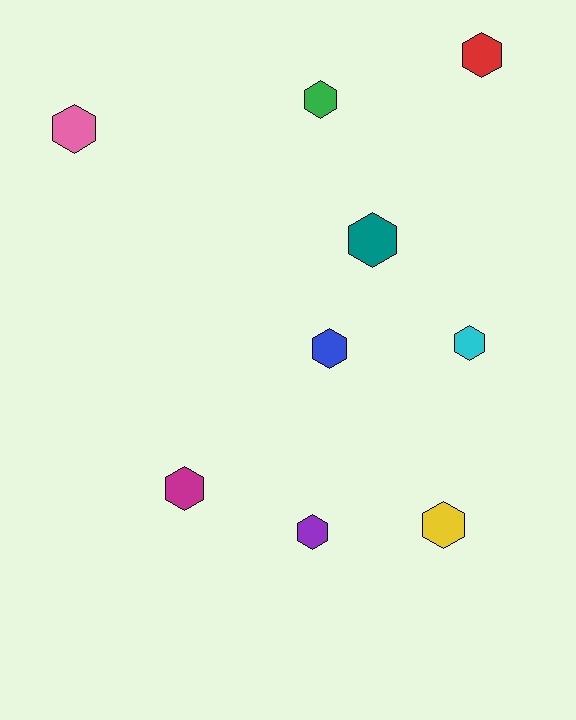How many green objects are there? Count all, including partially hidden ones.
There is 1 green object.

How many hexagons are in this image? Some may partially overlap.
There are 9 hexagons.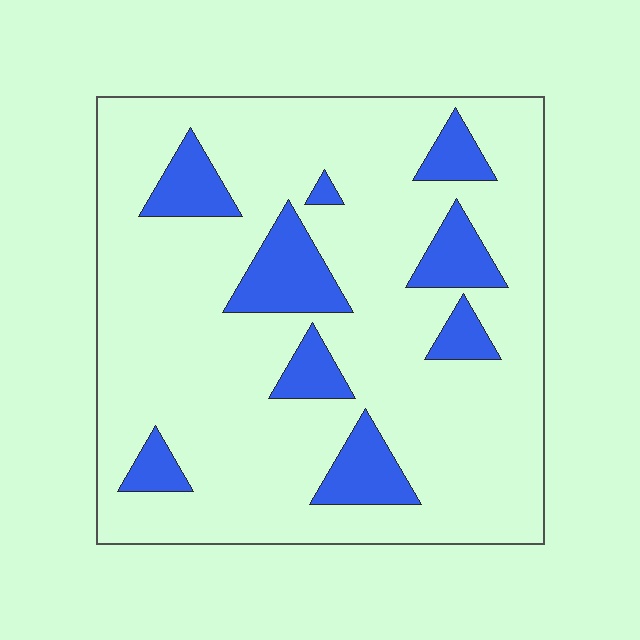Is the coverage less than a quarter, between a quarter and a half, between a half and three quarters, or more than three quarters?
Less than a quarter.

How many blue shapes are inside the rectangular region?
9.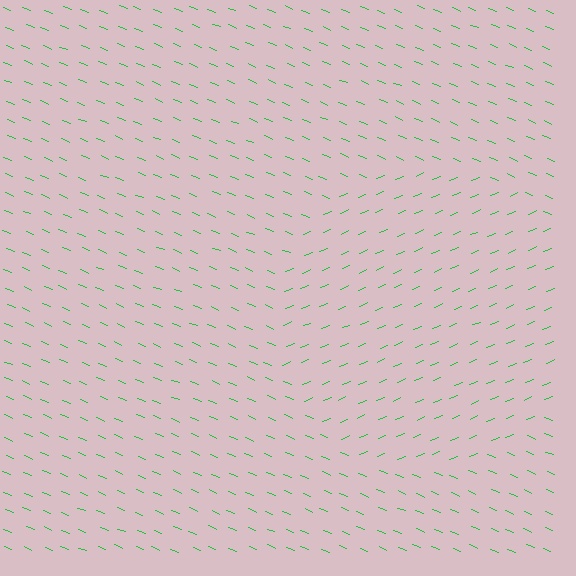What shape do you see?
I see a circle.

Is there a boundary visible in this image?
Yes, there is a texture boundary formed by a change in line orientation.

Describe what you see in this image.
The image is filled with small green line segments. A circle region in the image has lines oriented differently from the surrounding lines, creating a visible texture boundary.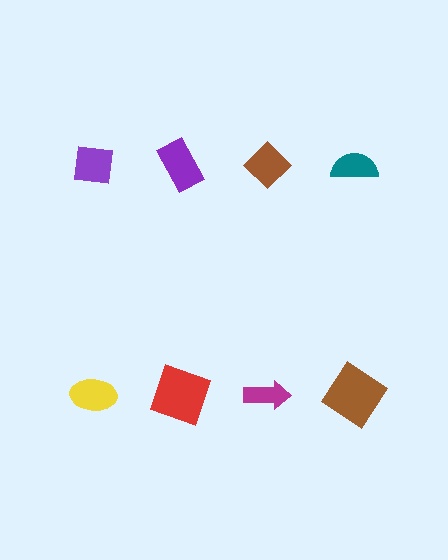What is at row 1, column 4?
A teal semicircle.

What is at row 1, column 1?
A purple square.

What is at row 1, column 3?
A brown diamond.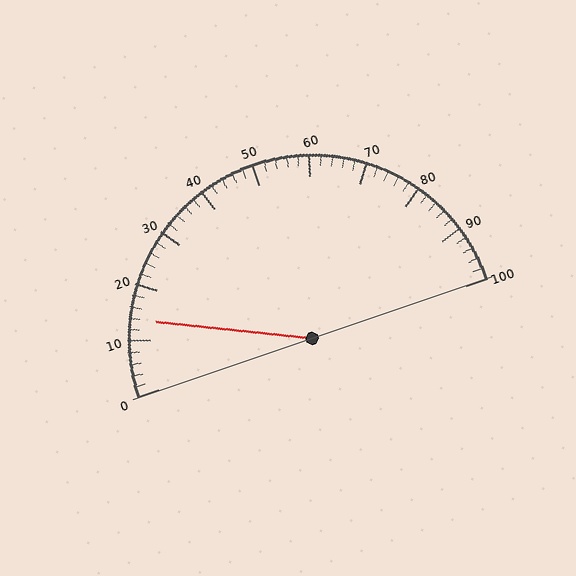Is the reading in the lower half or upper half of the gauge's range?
The reading is in the lower half of the range (0 to 100).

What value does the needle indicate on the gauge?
The needle indicates approximately 14.